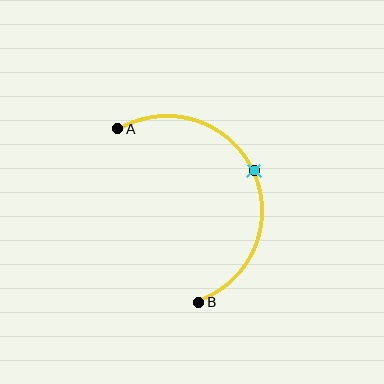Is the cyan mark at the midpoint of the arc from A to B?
Yes. The cyan mark lies on the arc at equal arc-length from both A and B — it is the arc midpoint.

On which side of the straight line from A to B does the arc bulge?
The arc bulges to the right of the straight line connecting A and B.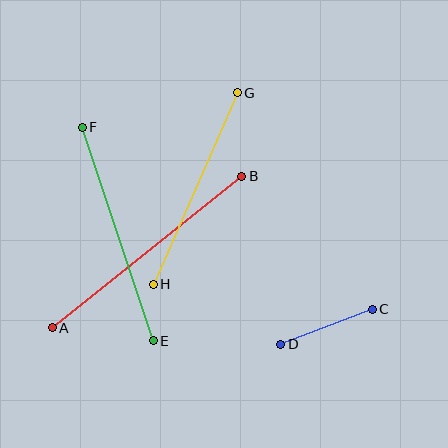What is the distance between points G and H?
The distance is approximately 209 pixels.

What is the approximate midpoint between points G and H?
The midpoint is at approximately (195, 189) pixels.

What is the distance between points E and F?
The distance is approximately 225 pixels.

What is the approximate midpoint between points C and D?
The midpoint is at approximately (326, 327) pixels.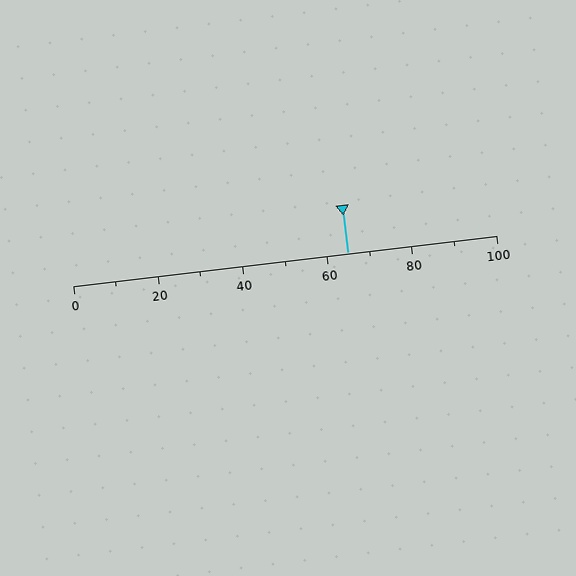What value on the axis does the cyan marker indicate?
The marker indicates approximately 65.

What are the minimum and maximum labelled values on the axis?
The axis runs from 0 to 100.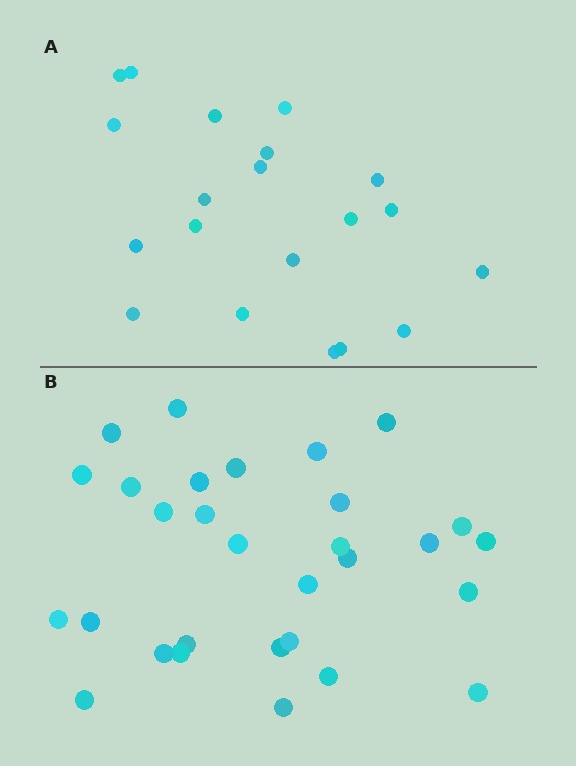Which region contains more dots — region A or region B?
Region B (the bottom region) has more dots.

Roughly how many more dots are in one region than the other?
Region B has roughly 10 or so more dots than region A.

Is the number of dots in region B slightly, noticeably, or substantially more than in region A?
Region B has substantially more. The ratio is roughly 1.5 to 1.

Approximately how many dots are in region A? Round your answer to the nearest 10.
About 20 dots.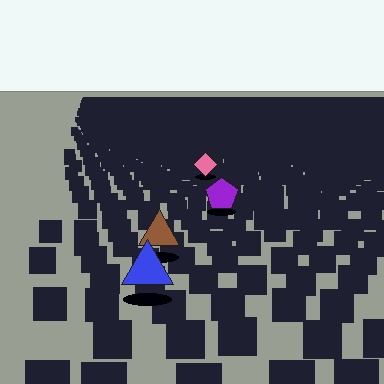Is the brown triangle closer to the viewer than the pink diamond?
Yes. The brown triangle is closer — you can tell from the texture gradient: the ground texture is coarser near it.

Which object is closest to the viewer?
The blue triangle is closest. The texture marks near it are larger and more spread out.